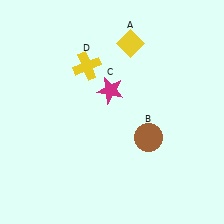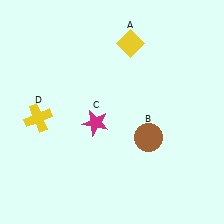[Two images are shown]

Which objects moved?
The objects that moved are: the magenta star (C), the yellow cross (D).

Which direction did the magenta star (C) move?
The magenta star (C) moved down.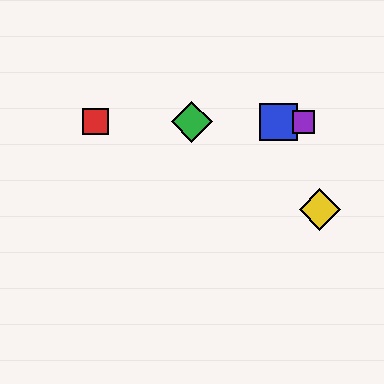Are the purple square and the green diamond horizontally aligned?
Yes, both are at y≈122.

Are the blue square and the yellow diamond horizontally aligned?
No, the blue square is at y≈122 and the yellow diamond is at y≈210.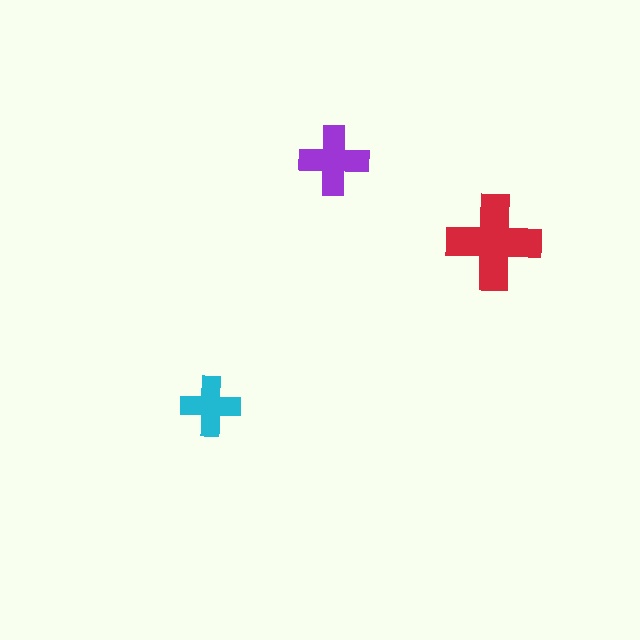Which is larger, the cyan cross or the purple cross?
The purple one.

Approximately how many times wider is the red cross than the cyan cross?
About 1.5 times wider.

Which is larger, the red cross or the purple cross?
The red one.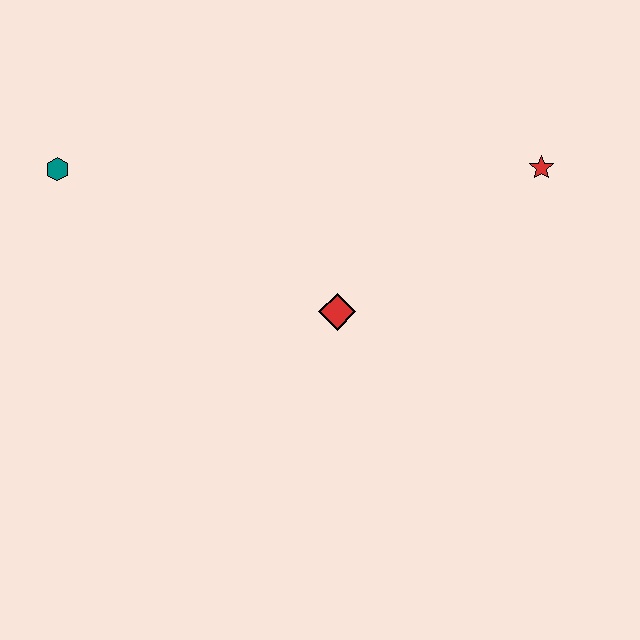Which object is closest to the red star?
The red diamond is closest to the red star.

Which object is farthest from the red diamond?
The teal hexagon is farthest from the red diamond.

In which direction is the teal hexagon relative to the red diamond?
The teal hexagon is to the left of the red diamond.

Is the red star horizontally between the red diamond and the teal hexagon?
No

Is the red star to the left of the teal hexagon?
No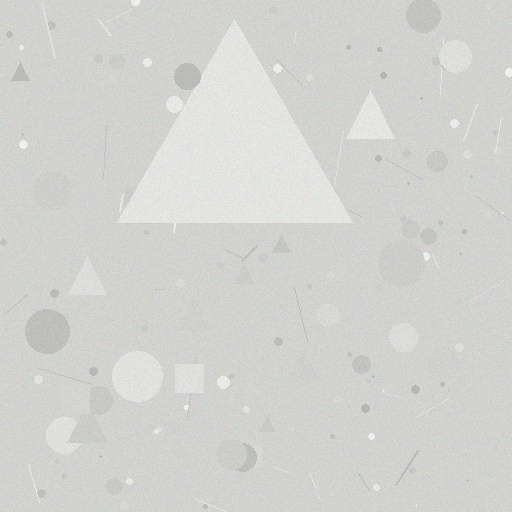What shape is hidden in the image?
A triangle is hidden in the image.